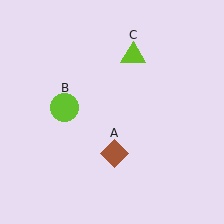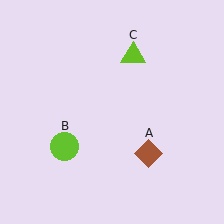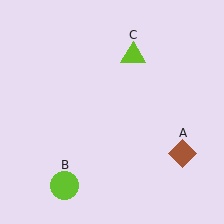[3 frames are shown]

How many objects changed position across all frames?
2 objects changed position: brown diamond (object A), lime circle (object B).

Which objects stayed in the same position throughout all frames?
Lime triangle (object C) remained stationary.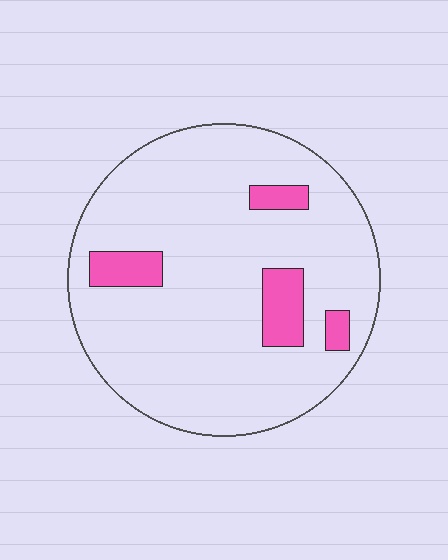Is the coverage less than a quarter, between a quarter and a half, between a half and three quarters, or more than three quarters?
Less than a quarter.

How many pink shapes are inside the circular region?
4.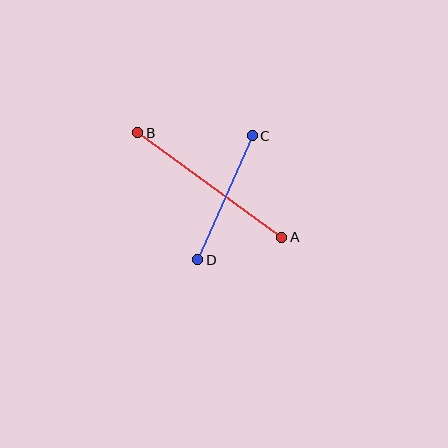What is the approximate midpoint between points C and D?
The midpoint is at approximately (225, 198) pixels.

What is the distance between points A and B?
The distance is approximately 177 pixels.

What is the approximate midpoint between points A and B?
The midpoint is at approximately (210, 185) pixels.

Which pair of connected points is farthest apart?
Points A and B are farthest apart.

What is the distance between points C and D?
The distance is approximately 136 pixels.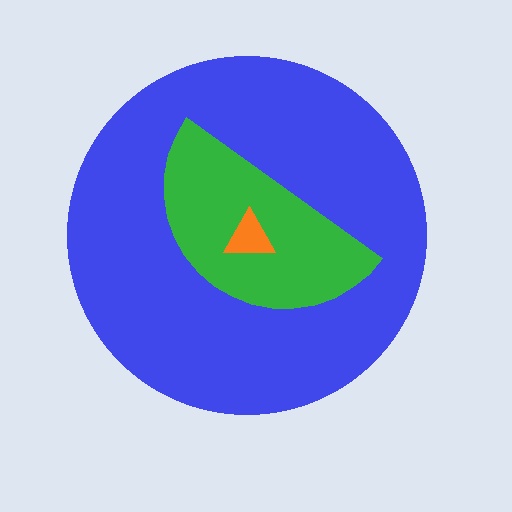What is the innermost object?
The orange triangle.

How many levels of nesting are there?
3.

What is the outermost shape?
The blue circle.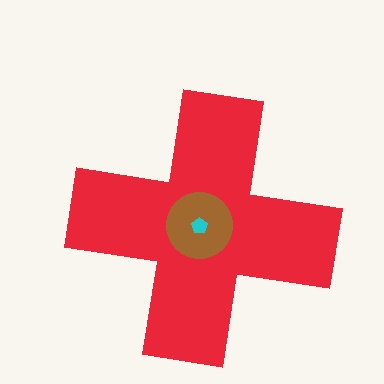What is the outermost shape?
The red cross.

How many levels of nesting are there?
3.